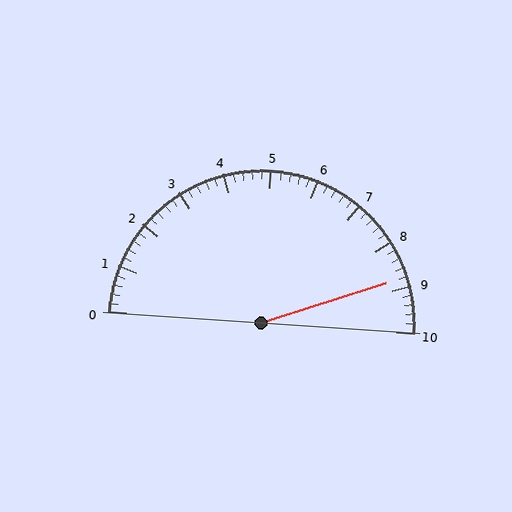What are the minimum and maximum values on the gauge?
The gauge ranges from 0 to 10.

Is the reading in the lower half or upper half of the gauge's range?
The reading is in the upper half of the range (0 to 10).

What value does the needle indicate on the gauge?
The needle indicates approximately 8.8.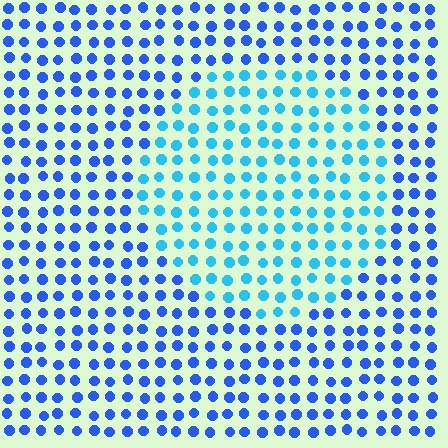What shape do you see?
I see a circle.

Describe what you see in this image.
The image is filled with small blue elements in a uniform arrangement. A circle-shaped region is visible where the elements are tinted to a slightly different hue, forming a subtle color boundary.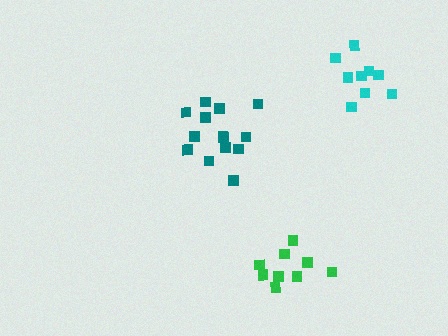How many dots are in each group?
Group 1: 14 dots, Group 2: 9 dots, Group 3: 9 dots (32 total).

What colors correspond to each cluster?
The clusters are colored: teal, green, cyan.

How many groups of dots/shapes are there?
There are 3 groups.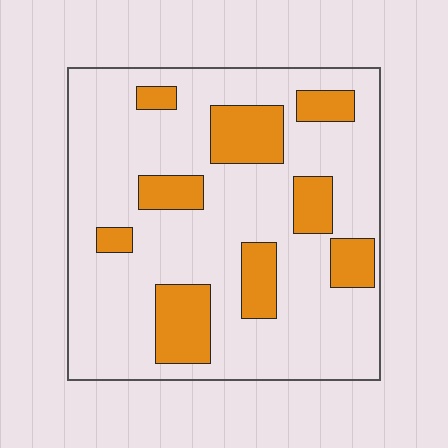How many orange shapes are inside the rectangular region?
9.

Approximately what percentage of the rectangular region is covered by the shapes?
Approximately 25%.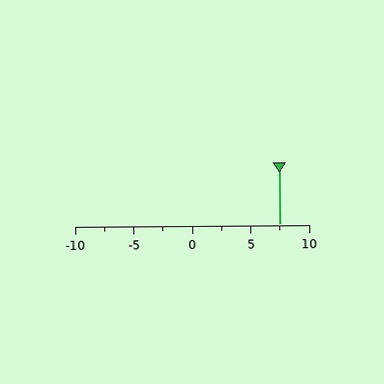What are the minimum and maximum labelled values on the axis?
The axis runs from -10 to 10.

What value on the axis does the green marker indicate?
The marker indicates approximately 7.5.